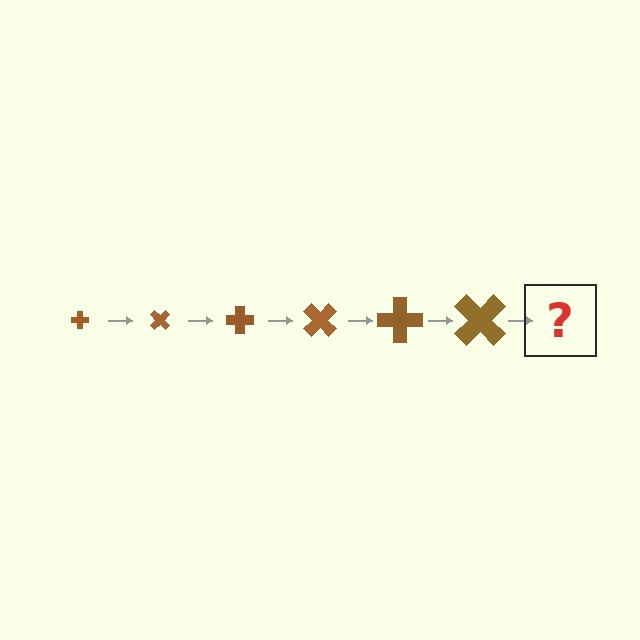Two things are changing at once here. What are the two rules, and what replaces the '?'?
The two rules are that the cross grows larger each step and it rotates 45 degrees each step. The '?' should be a cross, larger than the previous one and rotated 270 degrees from the start.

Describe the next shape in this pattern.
It should be a cross, larger than the previous one and rotated 270 degrees from the start.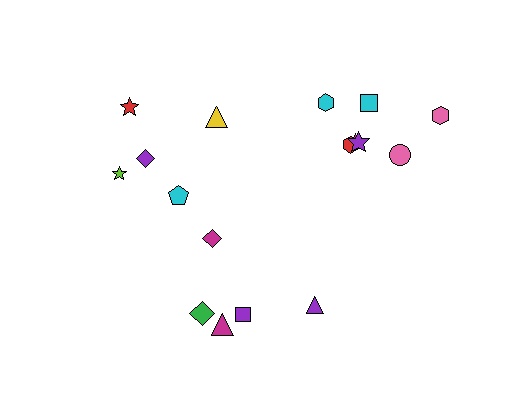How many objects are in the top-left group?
There are 5 objects.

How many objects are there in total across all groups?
There are 17 objects.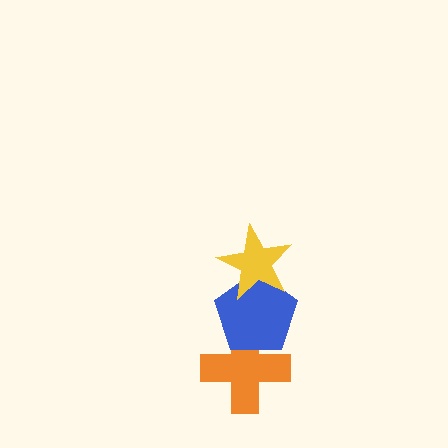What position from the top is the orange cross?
The orange cross is 3rd from the top.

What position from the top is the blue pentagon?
The blue pentagon is 2nd from the top.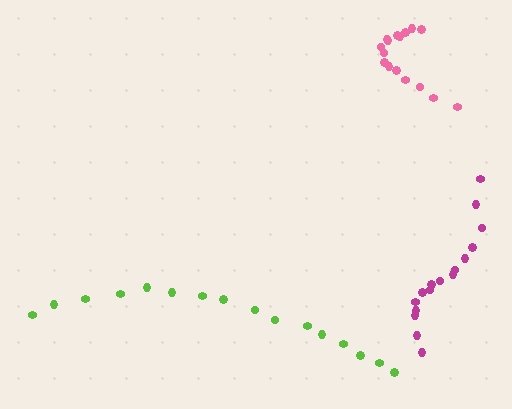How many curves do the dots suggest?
There are 3 distinct paths.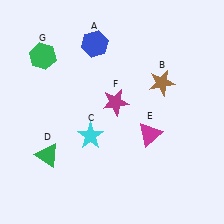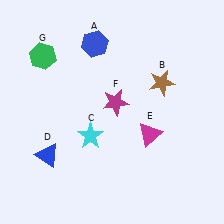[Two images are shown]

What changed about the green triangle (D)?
In Image 1, D is green. In Image 2, it changed to blue.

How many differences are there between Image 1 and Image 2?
There is 1 difference between the two images.